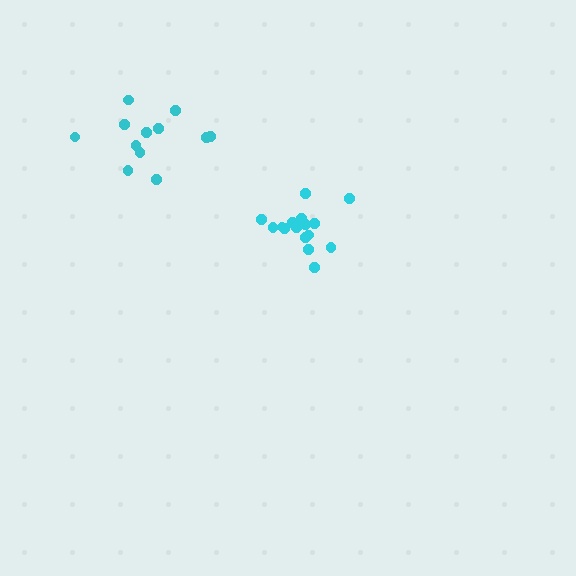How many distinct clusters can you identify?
There are 2 distinct clusters.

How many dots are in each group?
Group 1: 12 dots, Group 2: 16 dots (28 total).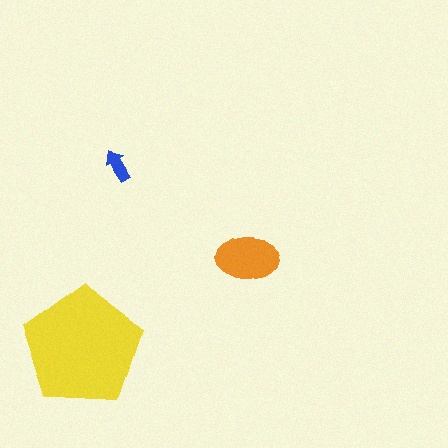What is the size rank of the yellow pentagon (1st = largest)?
1st.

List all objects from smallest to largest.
The blue arrow, the orange ellipse, the yellow pentagon.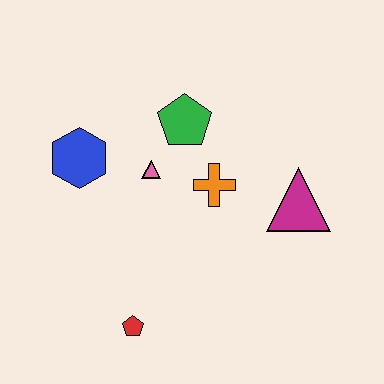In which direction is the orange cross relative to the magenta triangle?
The orange cross is to the left of the magenta triangle.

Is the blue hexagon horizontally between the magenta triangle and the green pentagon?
No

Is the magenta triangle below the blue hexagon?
Yes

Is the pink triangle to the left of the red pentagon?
No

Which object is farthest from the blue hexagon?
The magenta triangle is farthest from the blue hexagon.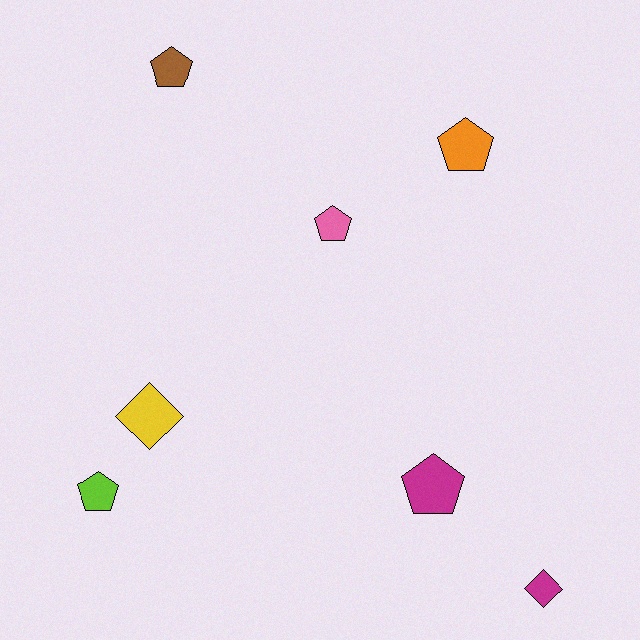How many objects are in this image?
There are 7 objects.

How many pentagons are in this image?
There are 5 pentagons.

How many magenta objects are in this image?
There are 2 magenta objects.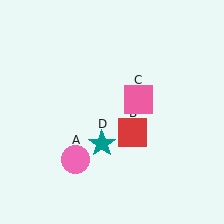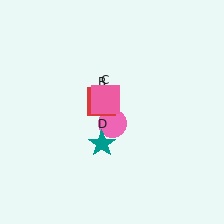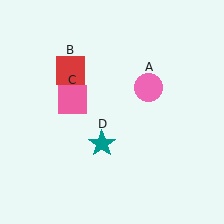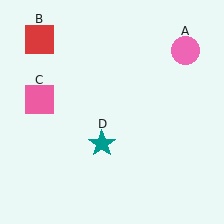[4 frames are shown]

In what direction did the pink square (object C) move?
The pink square (object C) moved left.